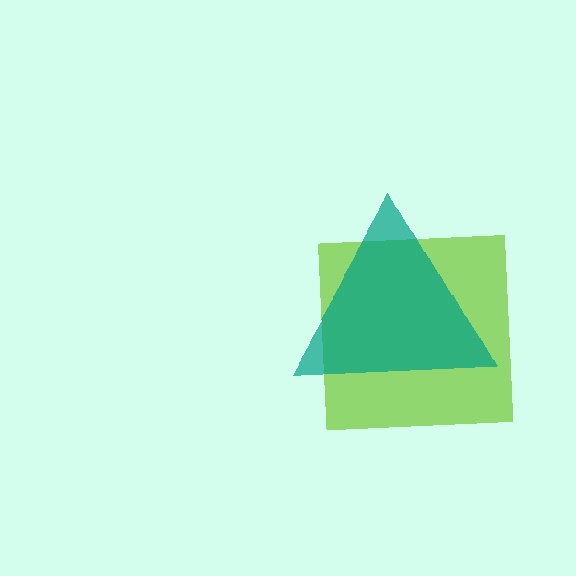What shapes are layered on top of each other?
The layered shapes are: a lime square, a teal triangle.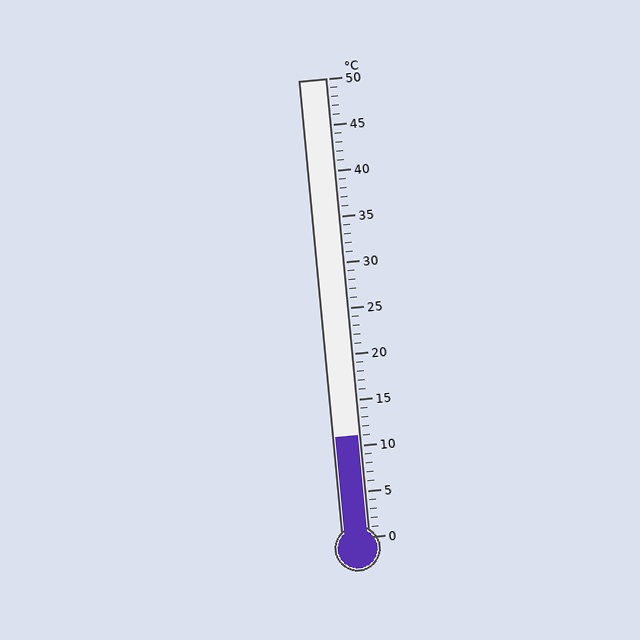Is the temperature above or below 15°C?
The temperature is below 15°C.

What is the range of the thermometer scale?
The thermometer scale ranges from 0°C to 50°C.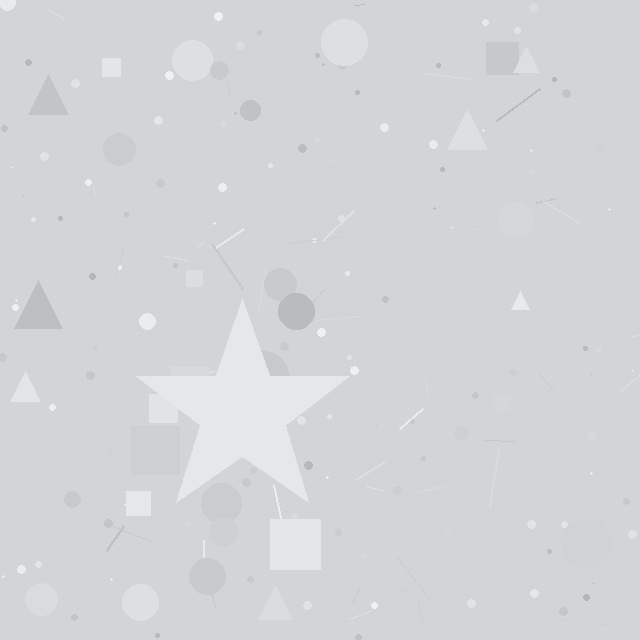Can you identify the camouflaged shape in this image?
The camouflaged shape is a star.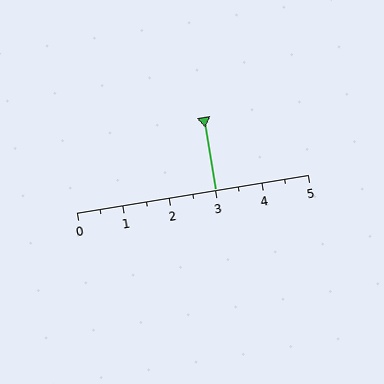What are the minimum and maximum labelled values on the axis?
The axis runs from 0 to 5.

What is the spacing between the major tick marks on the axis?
The major ticks are spaced 1 apart.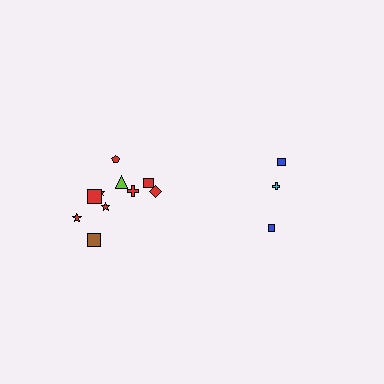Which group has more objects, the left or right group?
The left group.